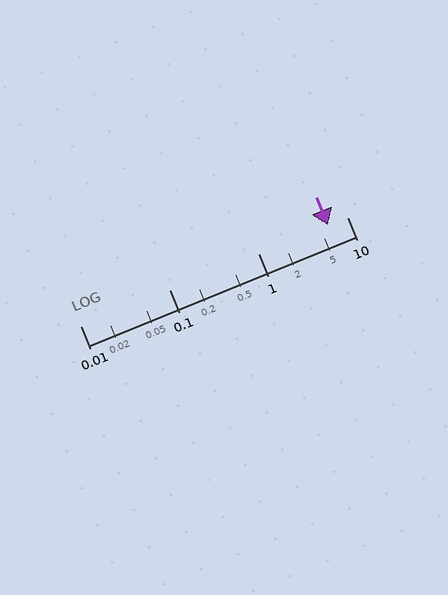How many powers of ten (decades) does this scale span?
The scale spans 3 decades, from 0.01 to 10.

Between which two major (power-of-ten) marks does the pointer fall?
The pointer is between 1 and 10.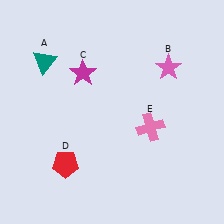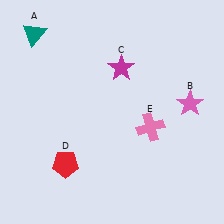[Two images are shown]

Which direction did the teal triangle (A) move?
The teal triangle (A) moved up.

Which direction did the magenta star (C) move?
The magenta star (C) moved right.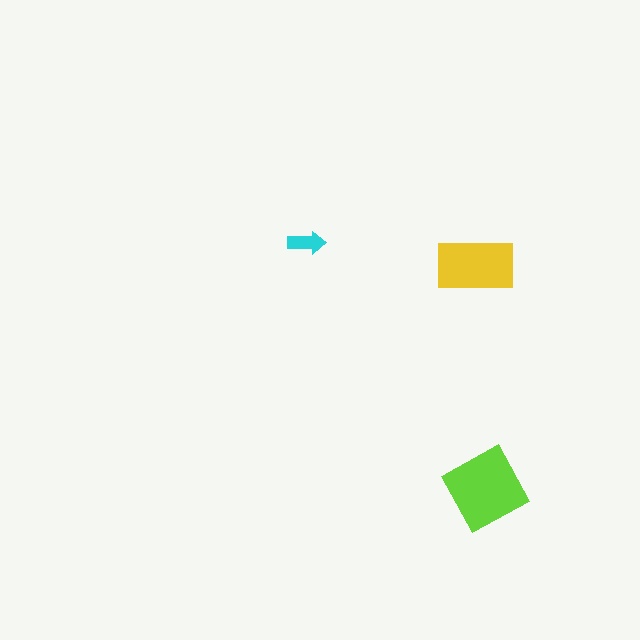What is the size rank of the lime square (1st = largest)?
1st.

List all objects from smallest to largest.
The cyan arrow, the yellow rectangle, the lime square.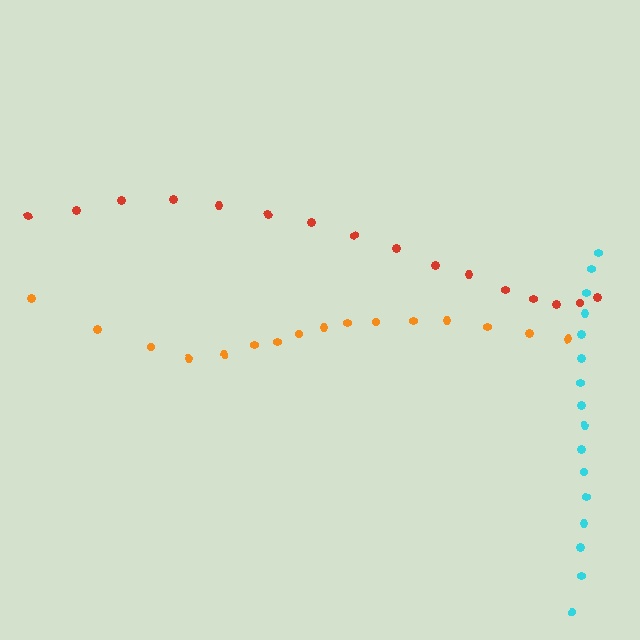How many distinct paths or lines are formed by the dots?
There are 3 distinct paths.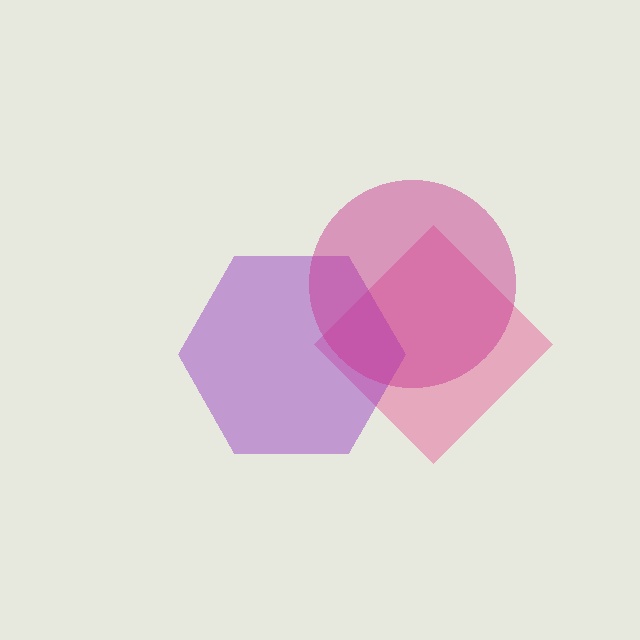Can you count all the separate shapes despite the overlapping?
Yes, there are 3 separate shapes.